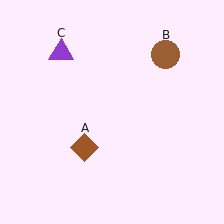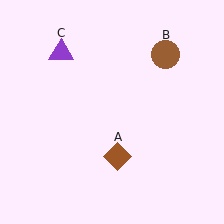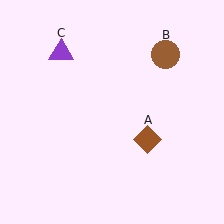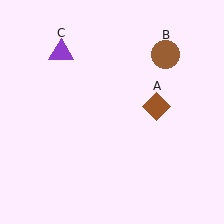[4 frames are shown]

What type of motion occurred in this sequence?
The brown diamond (object A) rotated counterclockwise around the center of the scene.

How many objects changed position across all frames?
1 object changed position: brown diamond (object A).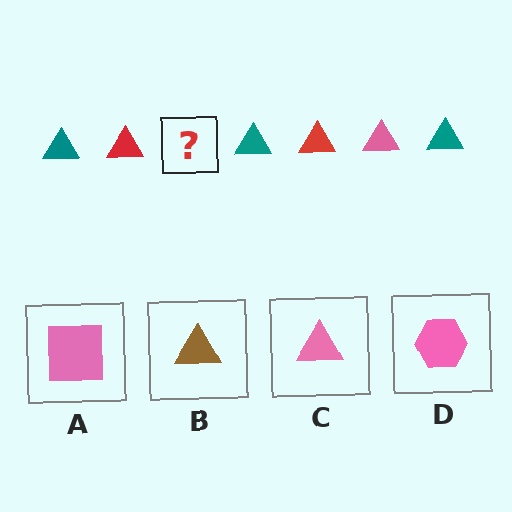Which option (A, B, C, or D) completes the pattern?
C.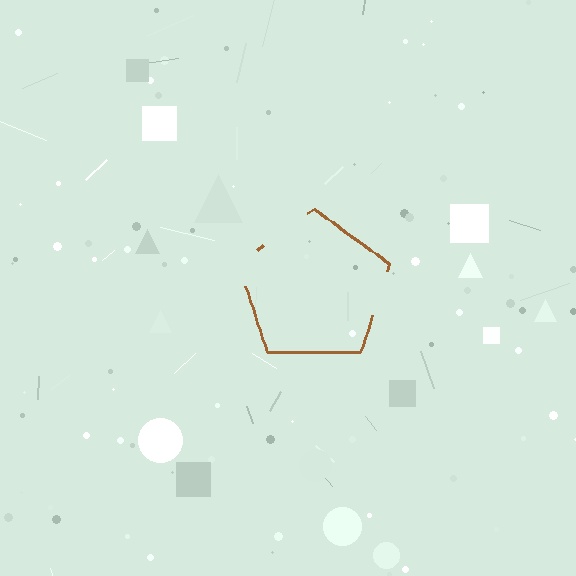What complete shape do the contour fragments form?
The contour fragments form a pentagon.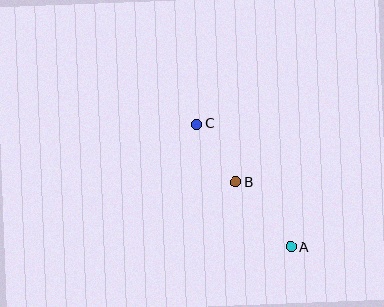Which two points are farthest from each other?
Points A and C are farthest from each other.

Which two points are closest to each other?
Points B and C are closest to each other.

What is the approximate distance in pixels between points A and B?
The distance between A and B is approximately 85 pixels.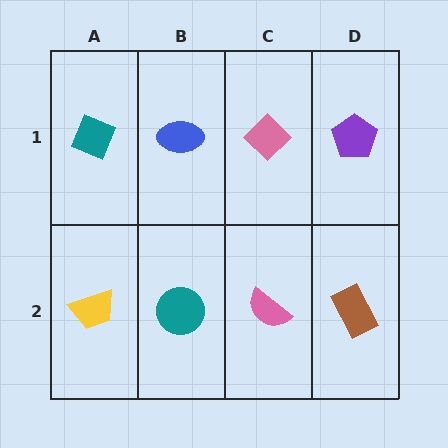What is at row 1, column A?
A teal diamond.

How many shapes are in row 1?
4 shapes.